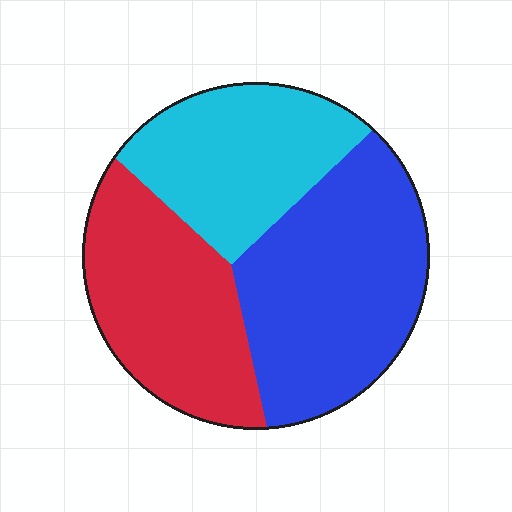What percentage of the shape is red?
Red takes up about one third (1/3) of the shape.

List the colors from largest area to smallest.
From largest to smallest: blue, red, cyan.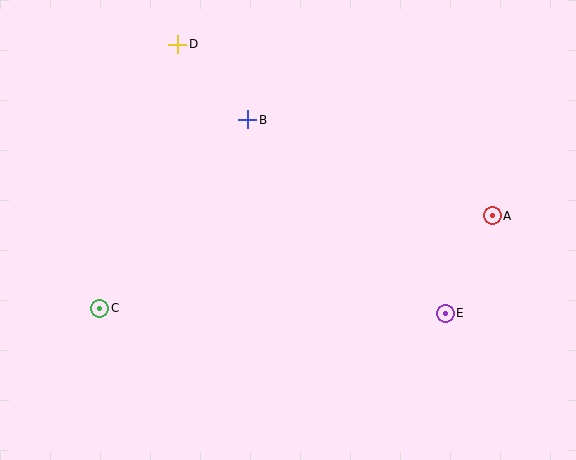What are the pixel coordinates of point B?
Point B is at (248, 120).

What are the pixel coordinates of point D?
Point D is at (178, 44).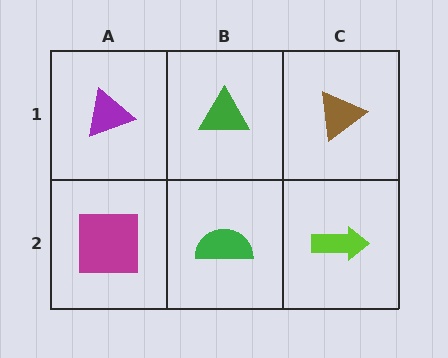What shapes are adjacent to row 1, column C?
A lime arrow (row 2, column C), a green triangle (row 1, column B).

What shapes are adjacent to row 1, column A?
A magenta square (row 2, column A), a green triangle (row 1, column B).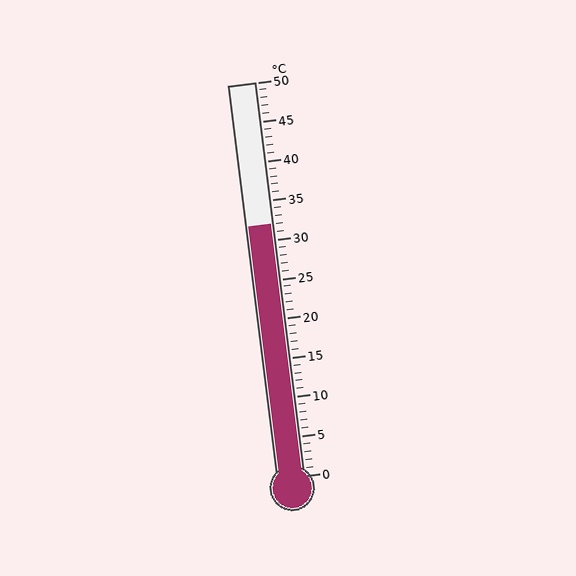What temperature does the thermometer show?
The thermometer shows approximately 32°C.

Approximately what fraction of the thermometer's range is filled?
The thermometer is filled to approximately 65% of its range.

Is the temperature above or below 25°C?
The temperature is above 25°C.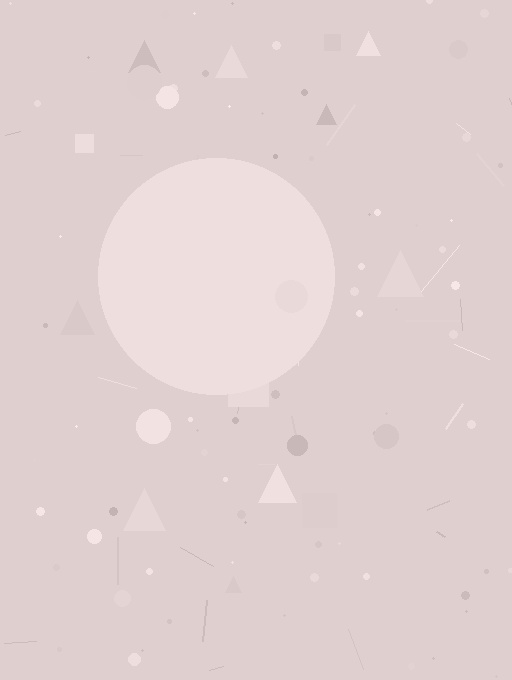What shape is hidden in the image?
A circle is hidden in the image.